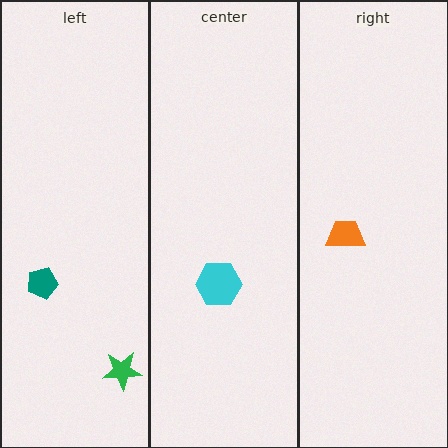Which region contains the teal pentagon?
The left region.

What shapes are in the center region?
The cyan hexagon.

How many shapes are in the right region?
1.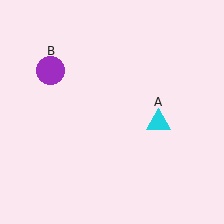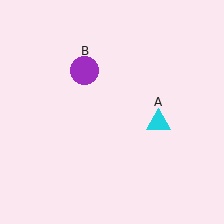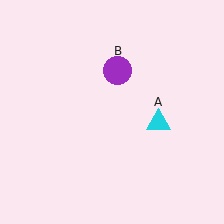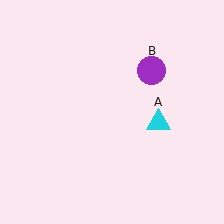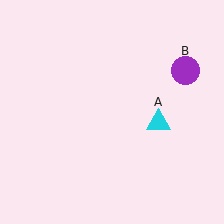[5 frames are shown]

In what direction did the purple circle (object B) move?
The purple circle (object B) moved right.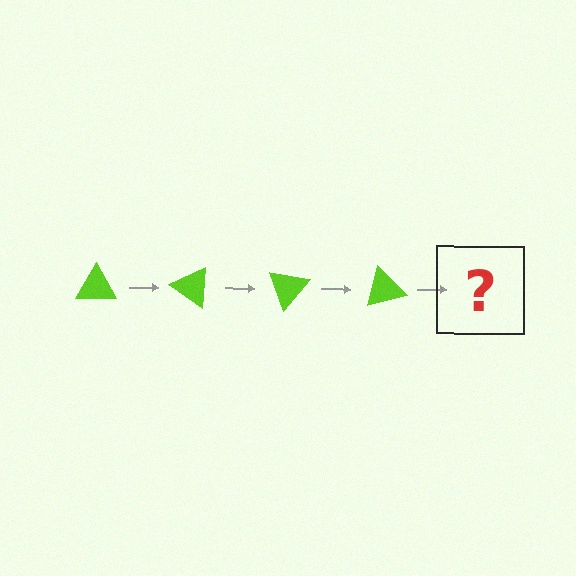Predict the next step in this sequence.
The next step is a lime triangle rotated 140 degrees.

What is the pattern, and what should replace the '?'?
The pattern is that the triangle rotates 35 degrees each step. The '?' should be a lime triangle rotated 140 degrees.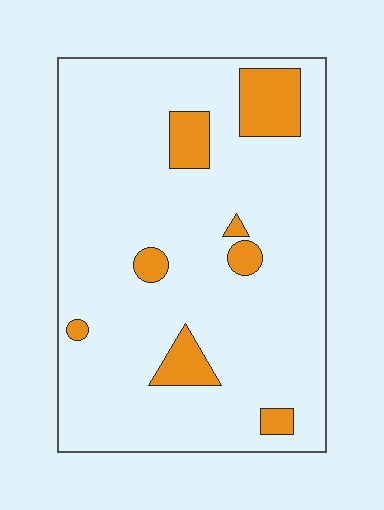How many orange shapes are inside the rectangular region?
8.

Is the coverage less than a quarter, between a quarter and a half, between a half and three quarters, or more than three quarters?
Less than a quarter.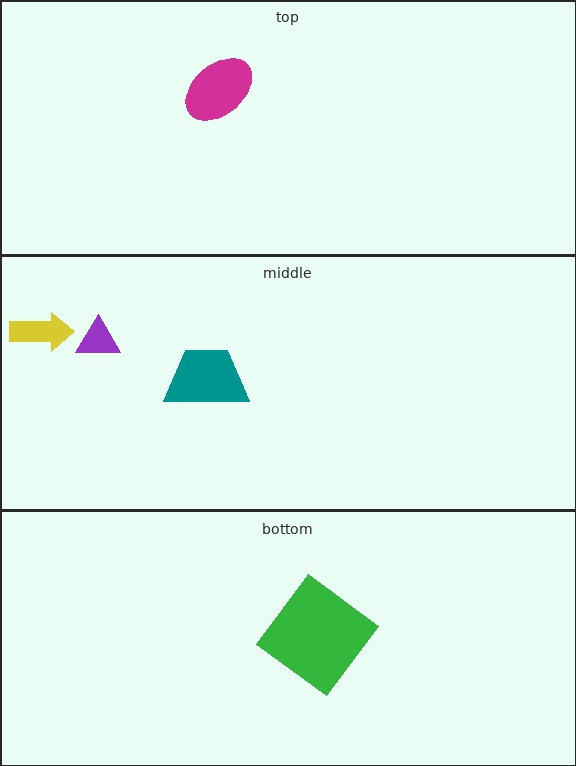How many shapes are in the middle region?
3.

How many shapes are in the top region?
1.